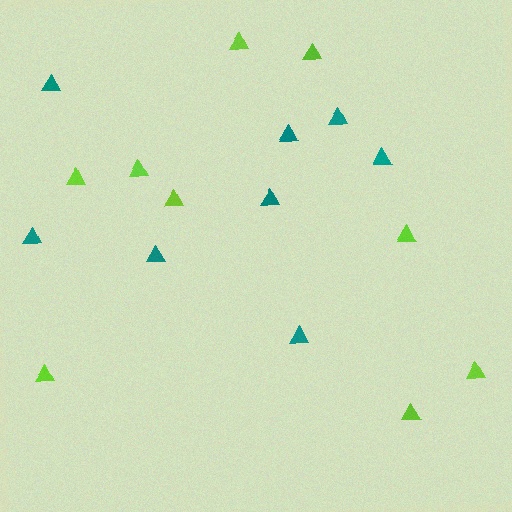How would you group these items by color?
There are 2 groups: one group of teal triangles (8) and one group of lime triangles (9).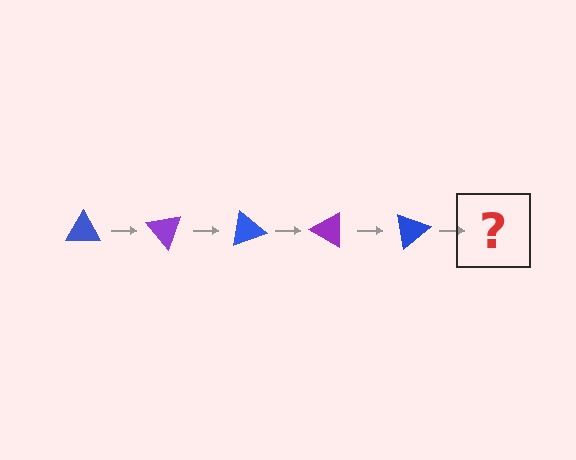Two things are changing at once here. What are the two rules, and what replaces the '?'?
The two rules are that it rotates 50 degrees each step and the color cycles through blue and purple. The '?' should be a purple triangle, rotated 250 degrees from the start.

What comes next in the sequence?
The next element should be a purple triangle, rotated 250 degrees from the start.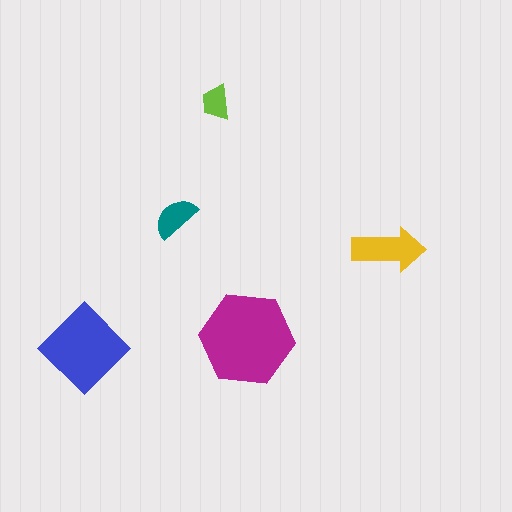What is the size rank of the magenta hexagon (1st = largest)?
1st.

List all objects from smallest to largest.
The lime trapezoid, the teal semicircle, the yellow arrow, the blue diamond, the magenta hexagon.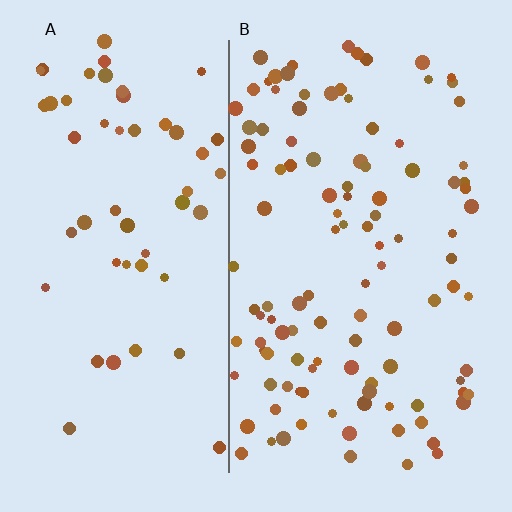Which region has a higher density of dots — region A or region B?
B (the right).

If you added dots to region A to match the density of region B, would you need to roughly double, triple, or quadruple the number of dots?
Approximately double.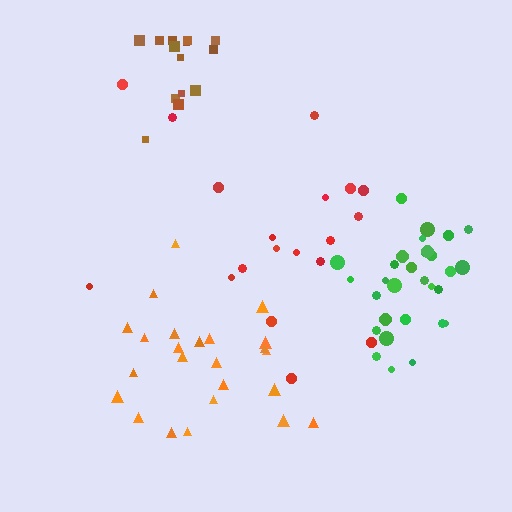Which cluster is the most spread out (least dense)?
Red.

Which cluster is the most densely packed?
Green.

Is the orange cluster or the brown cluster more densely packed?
Orange.